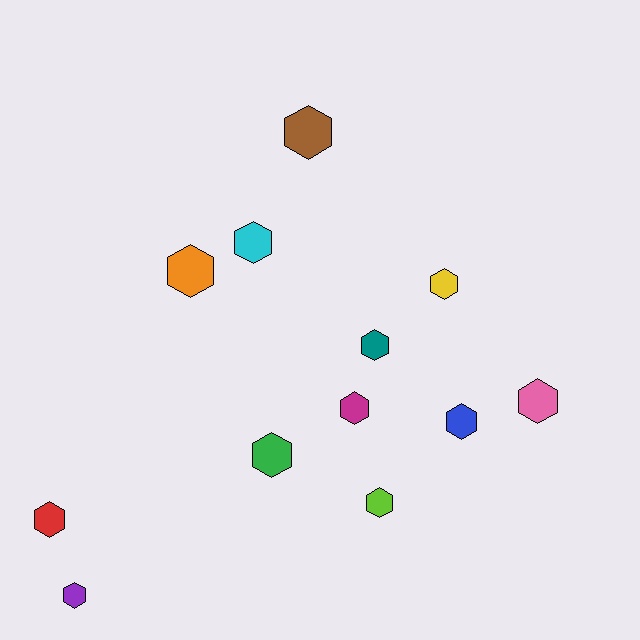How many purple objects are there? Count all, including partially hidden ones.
There is 1 purple object.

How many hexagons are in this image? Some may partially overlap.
There are 12 hexagons.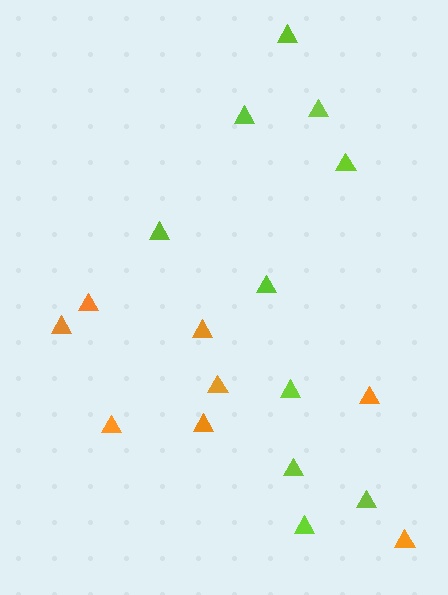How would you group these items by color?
There are 2 groups: one group of orange triangles (8) and one group of lime triangles (10).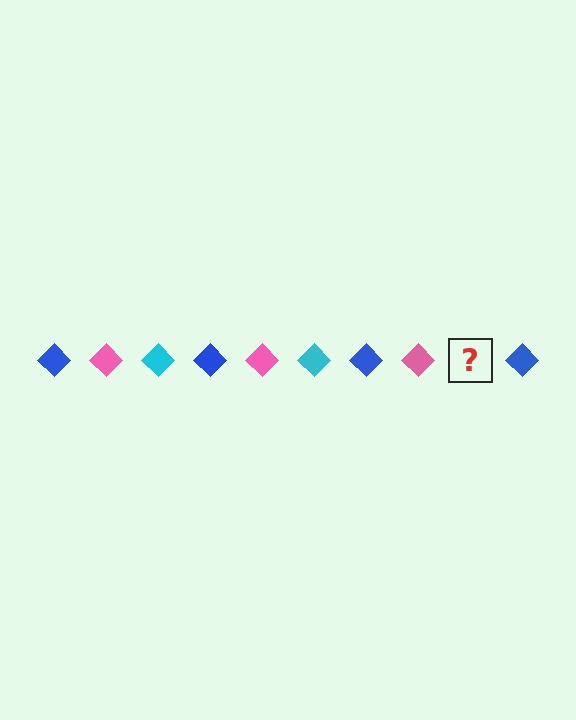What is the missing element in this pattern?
The missing element is a cyan diamond.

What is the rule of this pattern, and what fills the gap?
The rule is that the pattern cycles through blue, pink, cyan diamonds. The gap should be filled with a cyan diamond.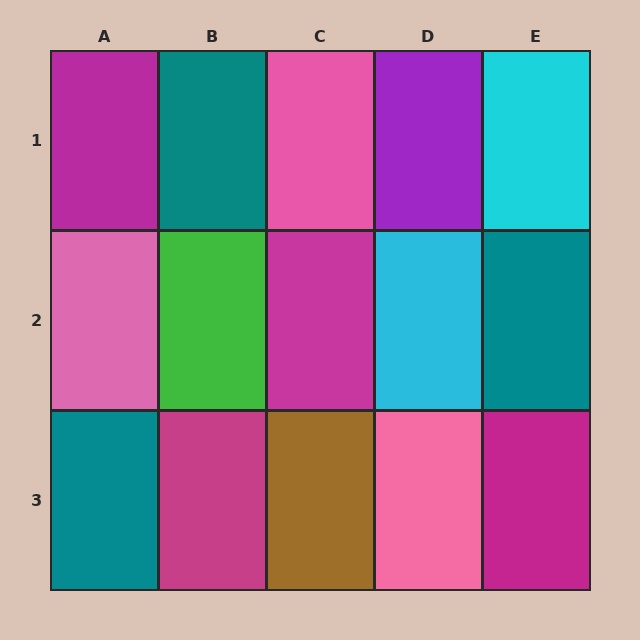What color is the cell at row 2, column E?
Teal.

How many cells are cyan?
2 cells are cyan.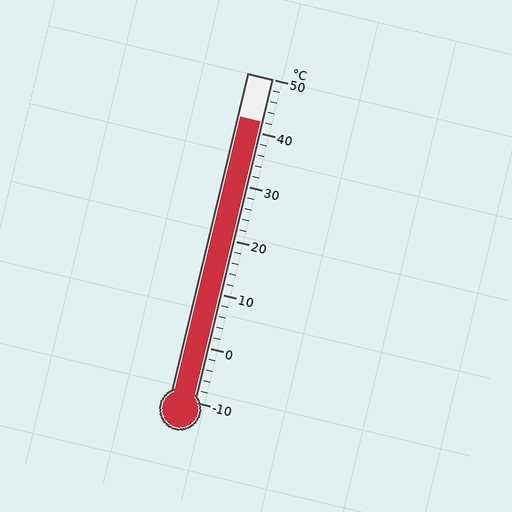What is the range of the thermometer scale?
The thermometer scale ranges from -10°C to 50°C.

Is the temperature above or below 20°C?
The temperature is above 20°C.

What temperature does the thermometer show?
The thermometer shows approximately 42°C.